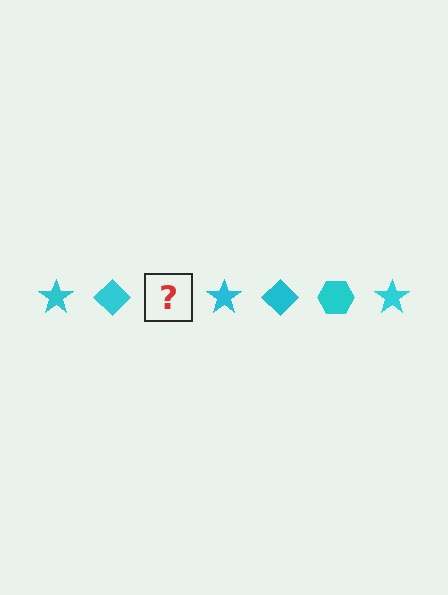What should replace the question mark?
The question mark should be replaced with a cyan hexagon.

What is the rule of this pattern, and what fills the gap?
The rule is that the pattern cycles through star, diamond, hexagon shapes in cyan. The gap should be filled with a cyan hexagon.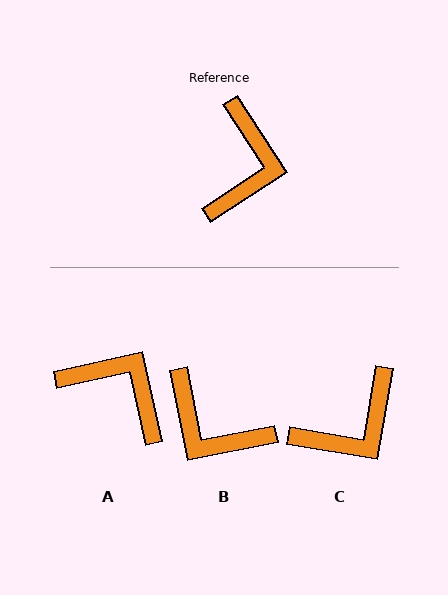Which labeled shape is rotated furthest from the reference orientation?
B, about 112 degrees away.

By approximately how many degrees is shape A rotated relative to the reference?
Approximately 69 degrees counter-clockwise.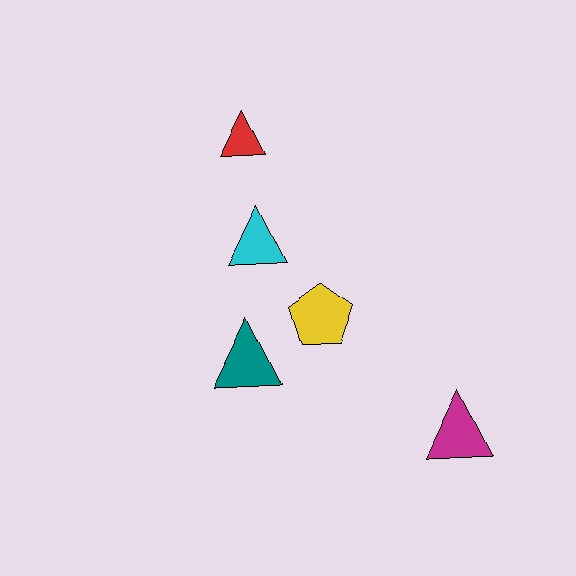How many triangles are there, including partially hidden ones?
There are 4 triangles.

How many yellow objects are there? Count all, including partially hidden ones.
There is 1 yellow object.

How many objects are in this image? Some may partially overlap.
There are 5 objects.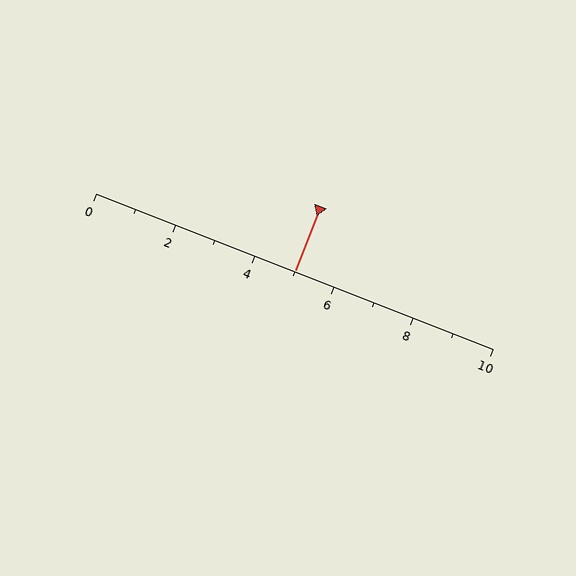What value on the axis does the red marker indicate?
The marker indicates approximately 5.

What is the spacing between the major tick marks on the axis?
The major ticks are spaced 2 apart.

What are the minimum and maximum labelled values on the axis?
The axis runs from 0 to 10.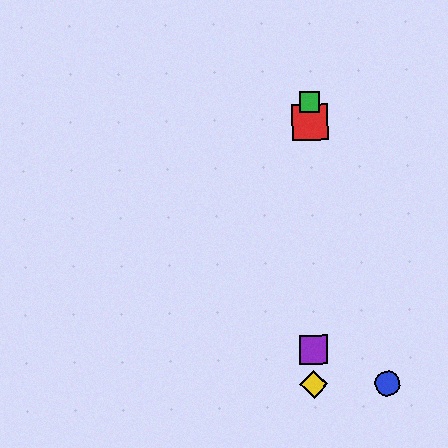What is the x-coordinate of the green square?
The green square is at x≈310.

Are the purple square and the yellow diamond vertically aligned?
Yes, both are at x≈313.